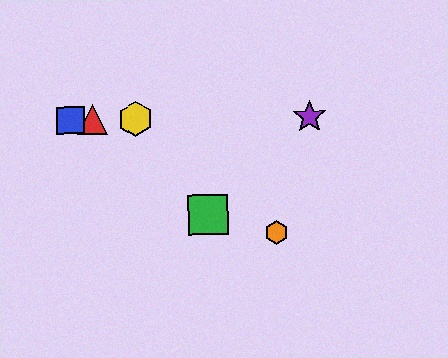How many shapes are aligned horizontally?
4 shapes (the red triangle, the blue square, the yellow hexagon, the purple star) are aligned horizontally.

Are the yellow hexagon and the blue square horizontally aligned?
Yes, both are at y≈119.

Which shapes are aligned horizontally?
The red triangle, the blue square, the yellow hexagon, the purple star are aligned horizontally.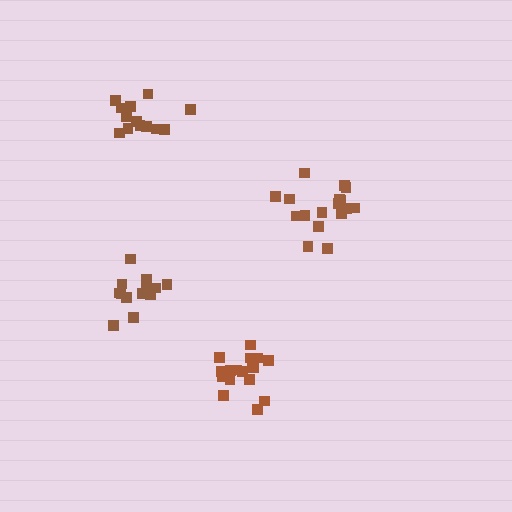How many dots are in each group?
Group 1: 17 dots, Group 2: 13 dots, Group 3: 19 dots, Group 4: 13 dots (62 total).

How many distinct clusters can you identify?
There are 4 distinct clusters.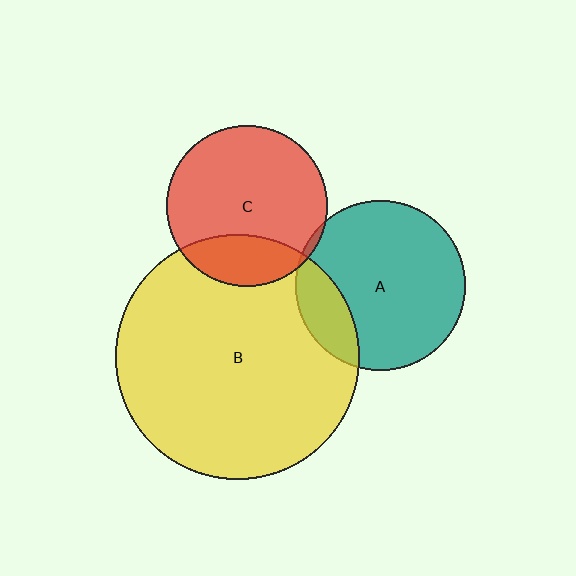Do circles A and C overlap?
Yes.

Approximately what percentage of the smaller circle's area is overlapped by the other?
Approximately 5%.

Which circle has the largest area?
Circle B (yellow).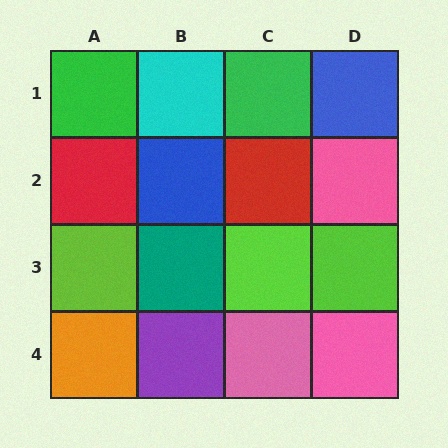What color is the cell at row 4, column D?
Pink.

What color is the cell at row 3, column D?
Lime.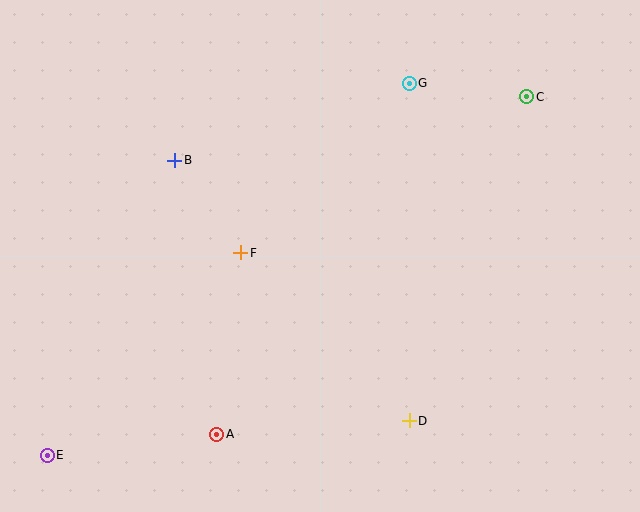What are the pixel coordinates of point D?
Point D is at (409, 421).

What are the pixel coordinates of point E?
Point E is at (47, 455).